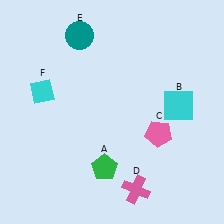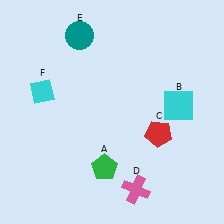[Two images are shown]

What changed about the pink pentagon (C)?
In Image 1, C is pink. In Image 2, it changed to red.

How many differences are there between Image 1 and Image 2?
There is 1 difference between the two images.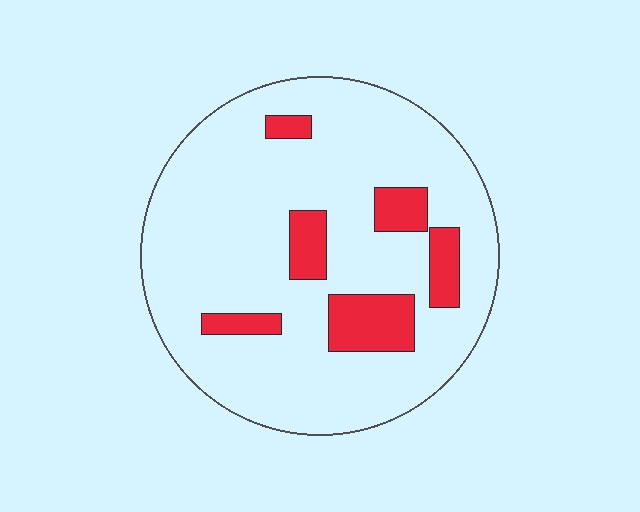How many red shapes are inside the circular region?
6.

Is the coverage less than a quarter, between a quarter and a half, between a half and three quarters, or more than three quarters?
Less than a quarter.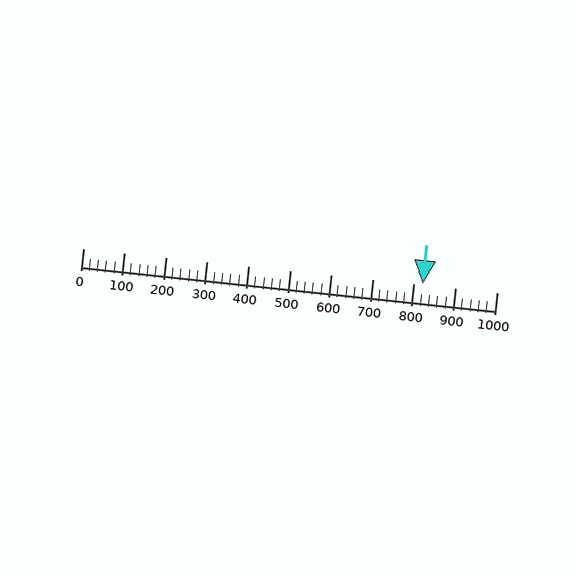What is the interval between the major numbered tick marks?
The major tick marks are spaced 100 units apart.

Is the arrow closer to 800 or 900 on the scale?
The arrow is closer to 800.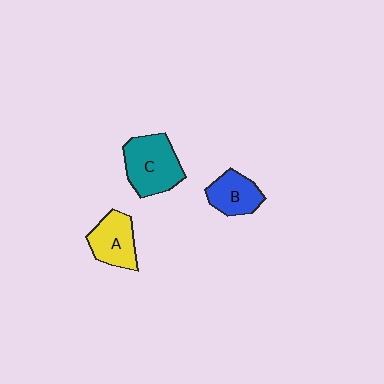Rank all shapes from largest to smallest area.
From largest to smallest: C (teal), A (yellow), B (blue).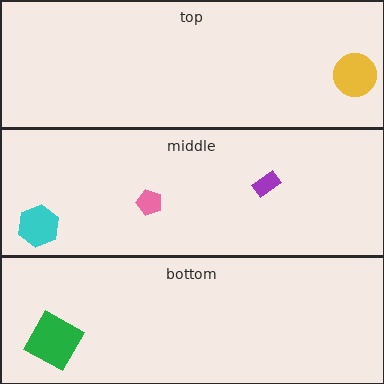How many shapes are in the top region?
1.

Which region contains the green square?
The bottom region.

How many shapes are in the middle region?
3.